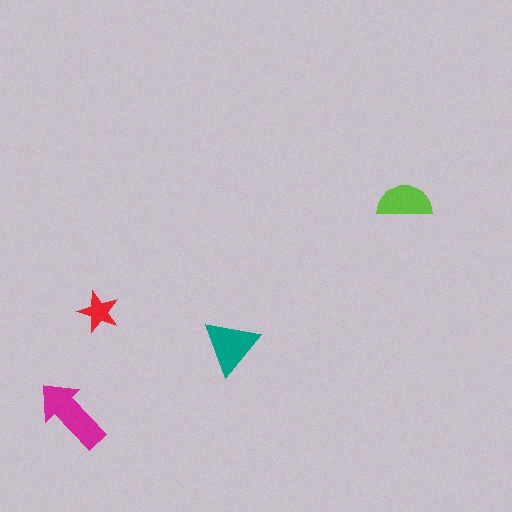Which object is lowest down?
The magenta arrow is bottommost.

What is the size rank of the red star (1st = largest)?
4th.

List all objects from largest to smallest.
The magenta arrow, the teal triangle, the lime semicircle, the red star.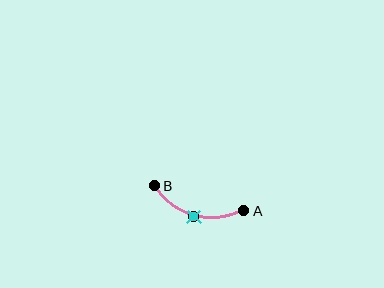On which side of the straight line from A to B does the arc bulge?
The arc bulges below the straight line connecting A and B.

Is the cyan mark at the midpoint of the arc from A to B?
Yes. The cyan mark lies on the arc at equal arc-length from both A and B — it is the arc midpoint.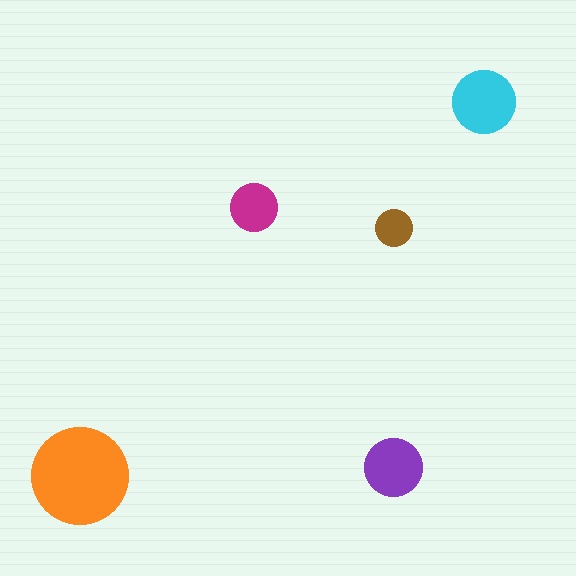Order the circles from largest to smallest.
the orange one, the cyan one, the purple one, the magenta one, the brown one.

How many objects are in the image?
There are 5 objects in the image.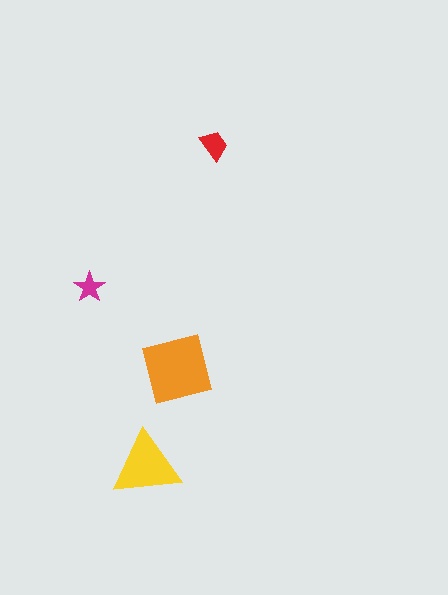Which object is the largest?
The orange square.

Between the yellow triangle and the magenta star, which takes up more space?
The yellow triangle.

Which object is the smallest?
The magenta star.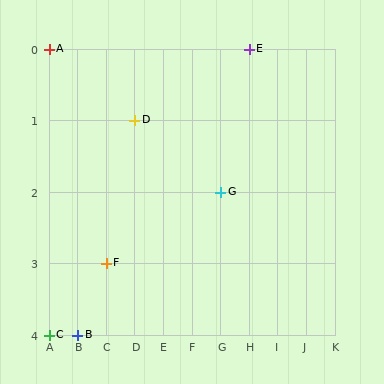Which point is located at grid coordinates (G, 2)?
Point G is at (G, 2).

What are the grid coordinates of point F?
Point F is at grid coordinates (C, 3).